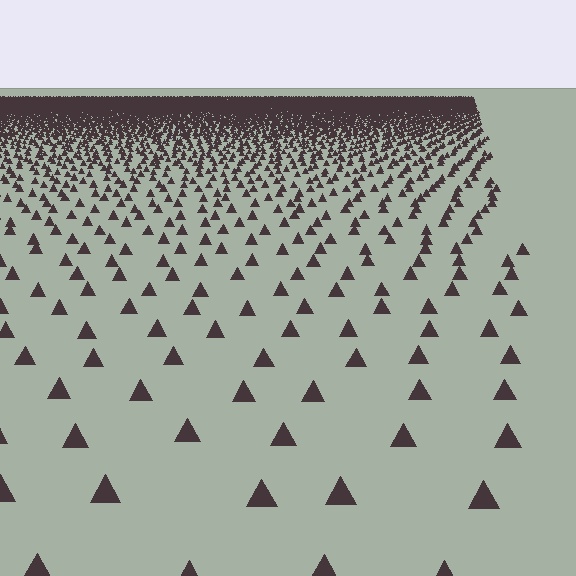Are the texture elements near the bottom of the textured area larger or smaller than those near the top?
Larger. Near the bottom, elements are closer to the viewer and appear at a bigger on-screen size.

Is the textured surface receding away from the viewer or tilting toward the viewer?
The surface is receding away from the viewer. Texture elements get smaller and denser toward the top.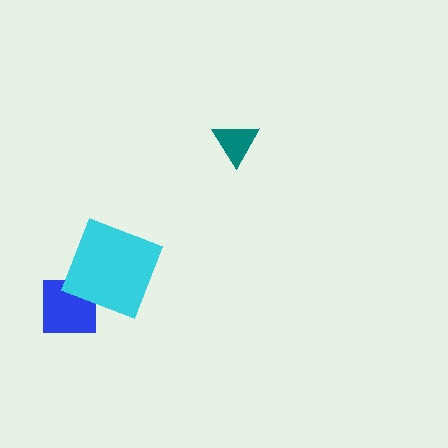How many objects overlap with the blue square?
1 object overlaps with the blue square.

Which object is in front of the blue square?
The cyan square is in front of the blue square.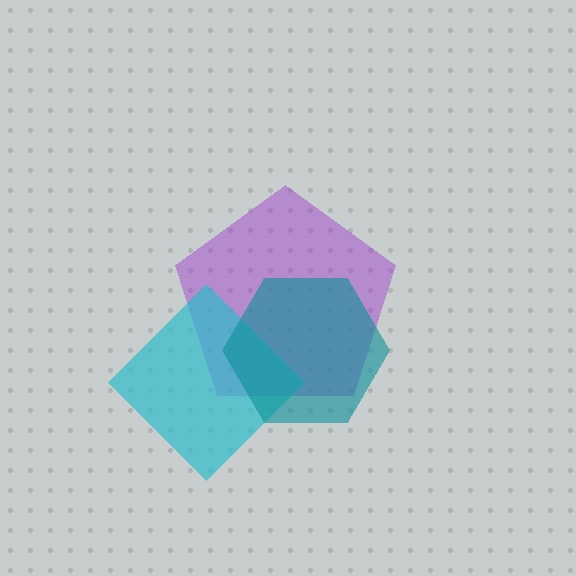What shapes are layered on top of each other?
The layered shapes are: a purple pentagon, a cyan diamond, a teal hexagon.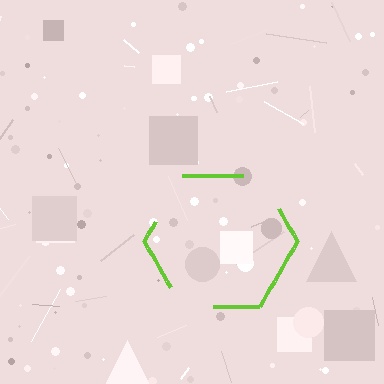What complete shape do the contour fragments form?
The contour fragments form a hexagon.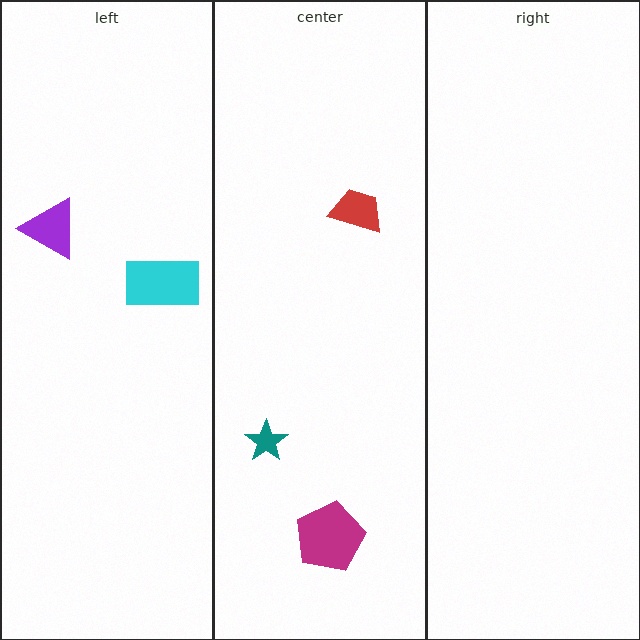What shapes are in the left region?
The cyan rectangle, the purple triangle.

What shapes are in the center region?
The magenta pentagon, the teal star, the red trapezoid.